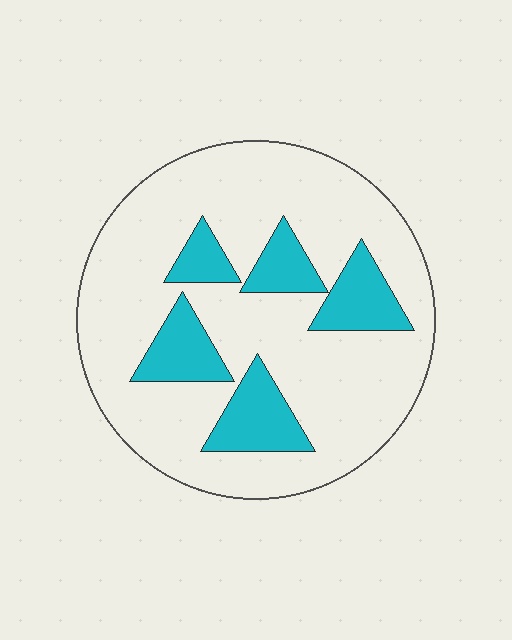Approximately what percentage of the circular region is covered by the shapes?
Approximately 20%.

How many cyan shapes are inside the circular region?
5.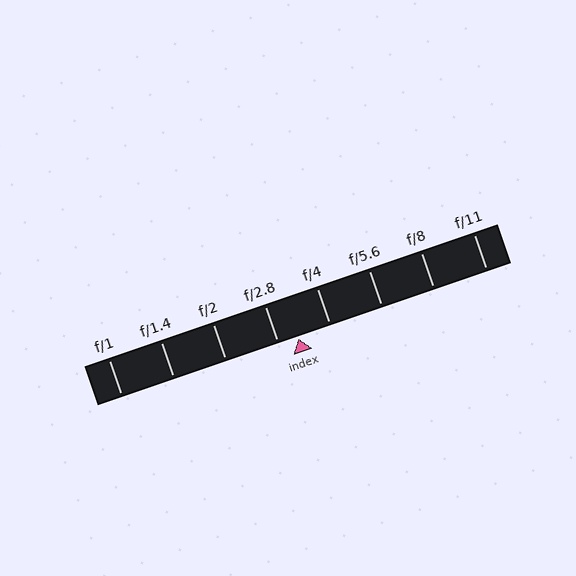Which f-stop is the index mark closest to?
The index mark is closest to f/2.8.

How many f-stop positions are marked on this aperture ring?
There are 8 f-stop positions marked.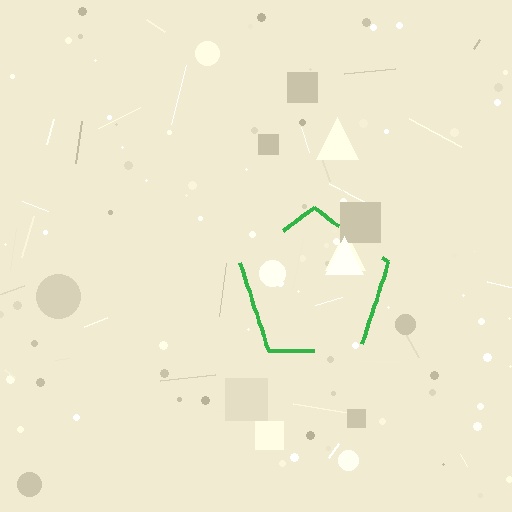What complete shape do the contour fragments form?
The contour fragments form a pentagon.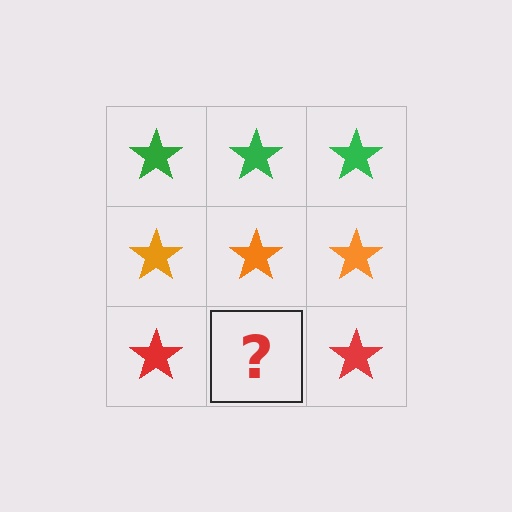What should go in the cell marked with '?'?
The missing cell should contain a red star.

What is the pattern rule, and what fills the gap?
The rule is that each row has a consistent color. The gap should be filled with a red star.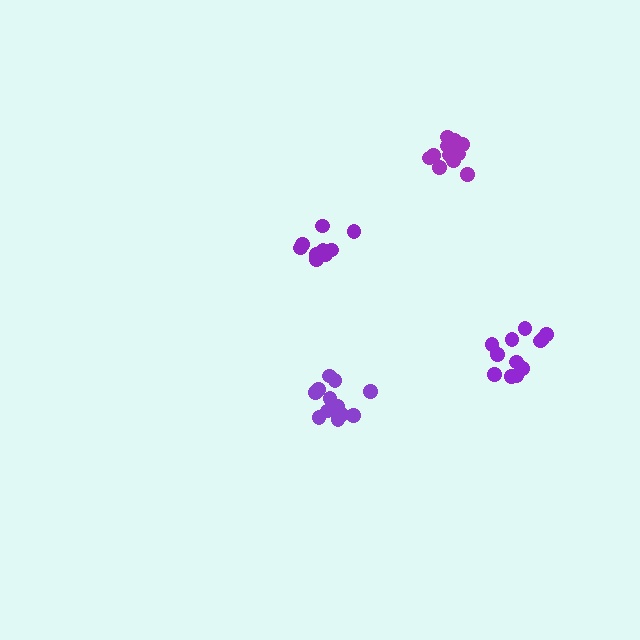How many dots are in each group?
Group 1: 12 dots, Group 2: 12 dots, Group 3: 9 dots, Group 4: 12 dots (45 total).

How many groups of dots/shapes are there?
There are 4 groups.